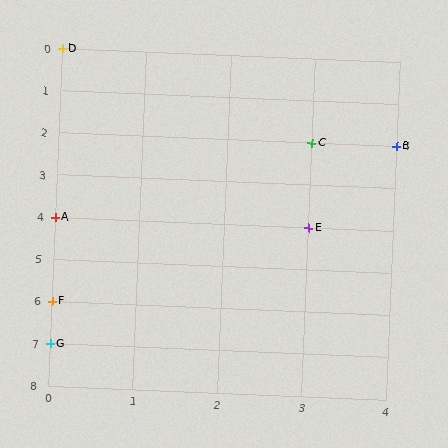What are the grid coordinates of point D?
Point D is at grid coordinates (0, 0).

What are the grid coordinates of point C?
Point C is at grid coordinates (3, 2).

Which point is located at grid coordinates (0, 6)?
Point F is at (0, 6).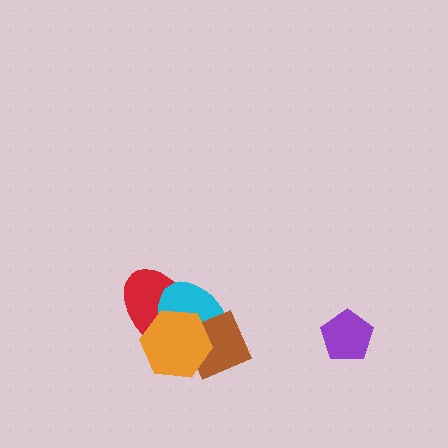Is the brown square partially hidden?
Yes, it is partially covered by another shape.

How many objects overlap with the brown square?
2 objects overlap with the brown square.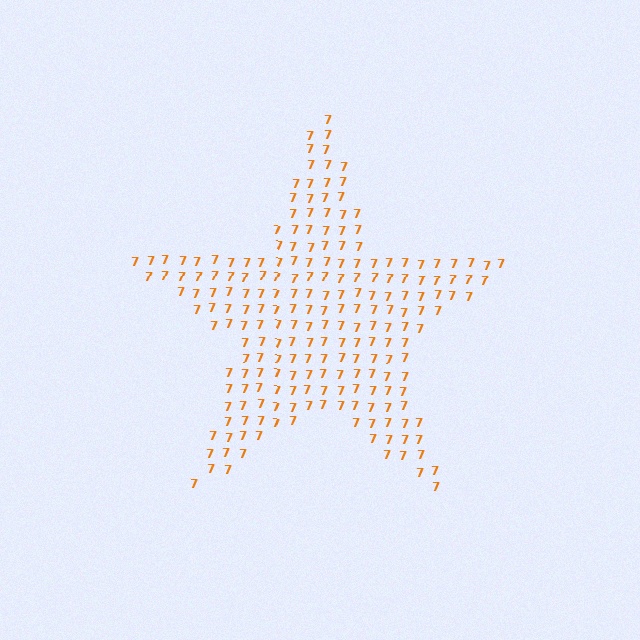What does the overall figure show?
The overall figure shows a star.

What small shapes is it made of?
It is made of small digit 7's.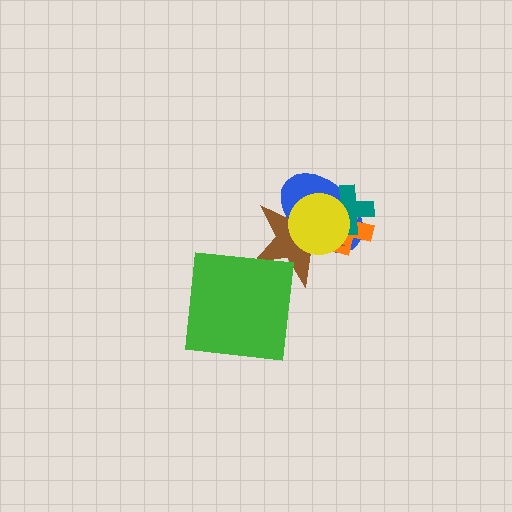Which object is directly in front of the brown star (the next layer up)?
The yellow circle is directly in front of the brown star.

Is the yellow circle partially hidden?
No, no other shape covers it.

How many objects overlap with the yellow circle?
4 objects overlap with the yellow circle.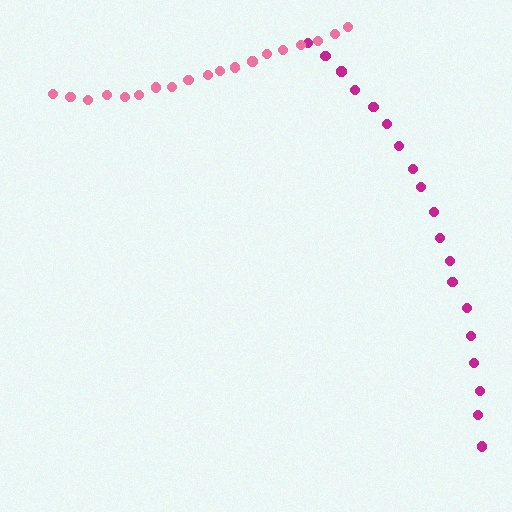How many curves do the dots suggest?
There are 2 distinct paths.